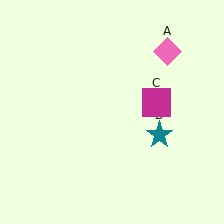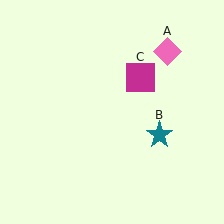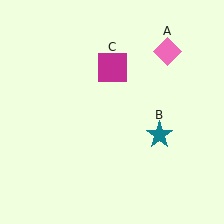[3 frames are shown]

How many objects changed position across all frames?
1 object changed position: magenta square (object C).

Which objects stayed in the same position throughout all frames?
Pink diamond (object A) and teal star (object B) remained stationary.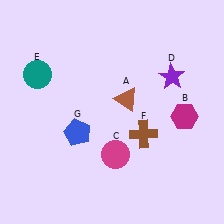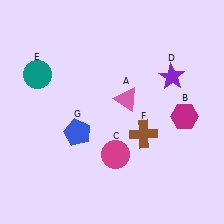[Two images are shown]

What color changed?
The triangle (A) changed from brown in Image 1 to pink in Image 2.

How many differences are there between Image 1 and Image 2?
There is 1 difference between the two images.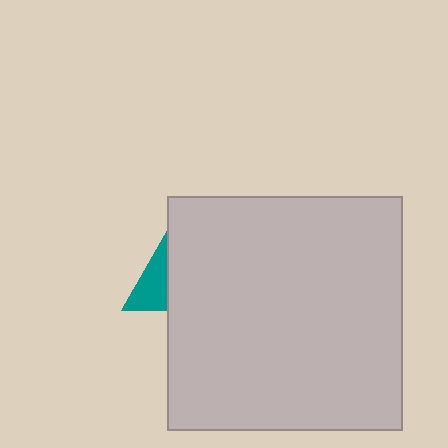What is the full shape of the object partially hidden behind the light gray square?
The partially hidden object is a teal triangle.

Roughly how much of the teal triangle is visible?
A small part of it is visible (roughly 31%).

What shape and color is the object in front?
The object in front is a light gray square.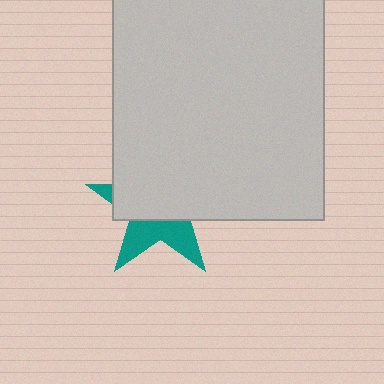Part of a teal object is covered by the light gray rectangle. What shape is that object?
It is a star.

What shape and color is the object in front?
The object in front is a light gray rectangle.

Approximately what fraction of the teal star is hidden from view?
Roughly 63% of the teal star is hidden behind the light gray rectangle.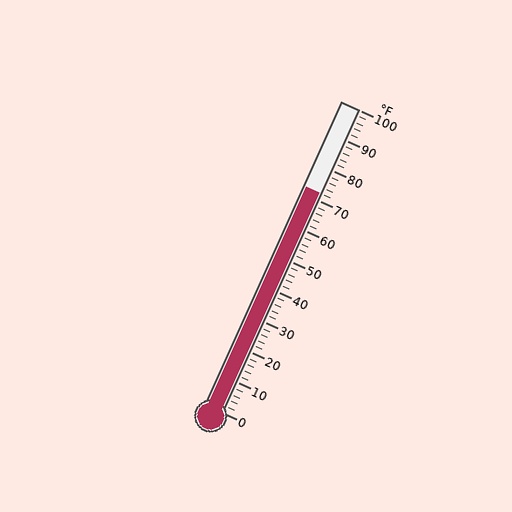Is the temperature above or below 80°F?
The temperature is below 80°F.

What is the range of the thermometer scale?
The thermometer scale ranges from 0°F to 100°F.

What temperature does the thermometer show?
The thermometer shows approximately 72°F.